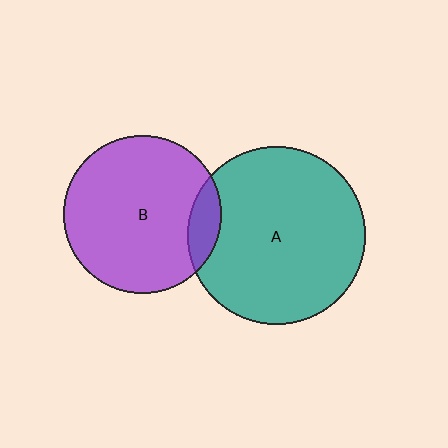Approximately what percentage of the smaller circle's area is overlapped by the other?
Approximately 10%.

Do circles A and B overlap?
Yes.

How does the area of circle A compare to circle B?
Approximately 1.3 times.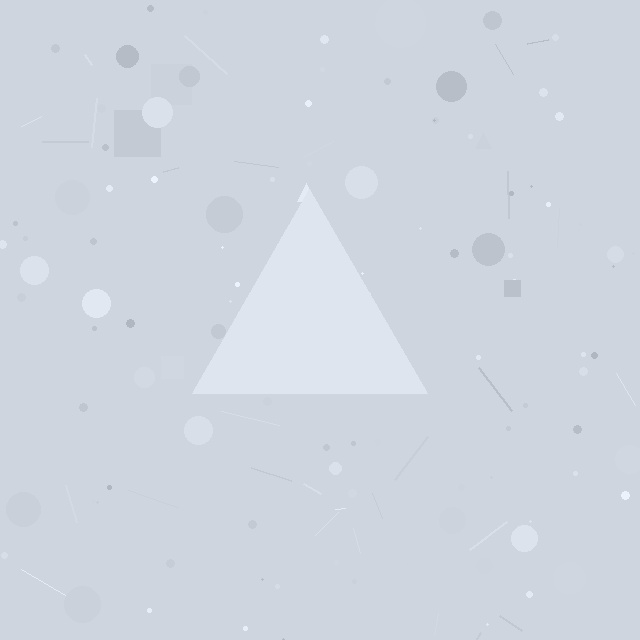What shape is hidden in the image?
A triangle is hidden in the image.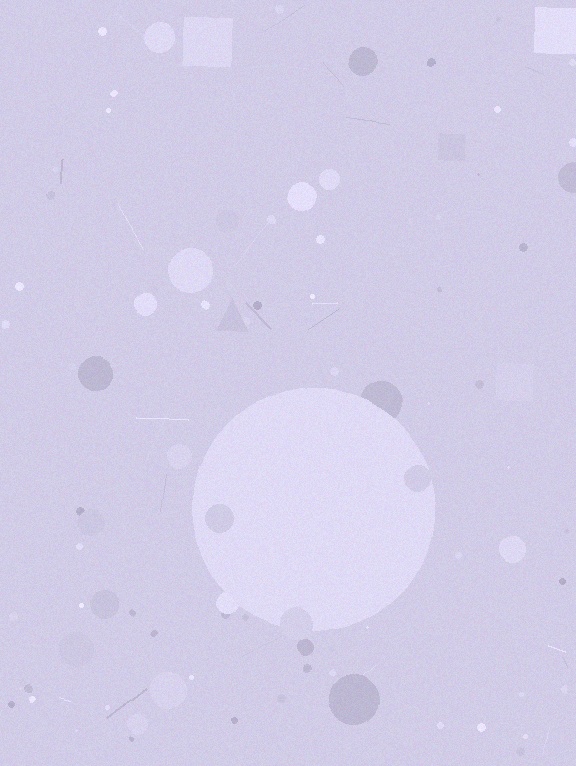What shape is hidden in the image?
A circle is hidden in the image.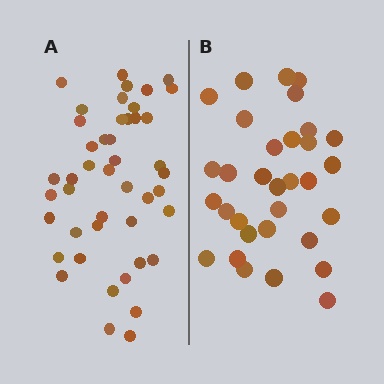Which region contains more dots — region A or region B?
Region A (the left region) has more dots.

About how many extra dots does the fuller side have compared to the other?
Region A has approximately 15 more dots than region B.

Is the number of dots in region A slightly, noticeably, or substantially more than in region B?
Region A has noticeably more, but not dramatically so. The ratio is roughly 1.4 to 1.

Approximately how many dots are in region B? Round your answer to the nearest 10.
About 30 dots. (The exact count is 32, which rounds to 30.)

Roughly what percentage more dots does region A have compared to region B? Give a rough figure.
About 40% more.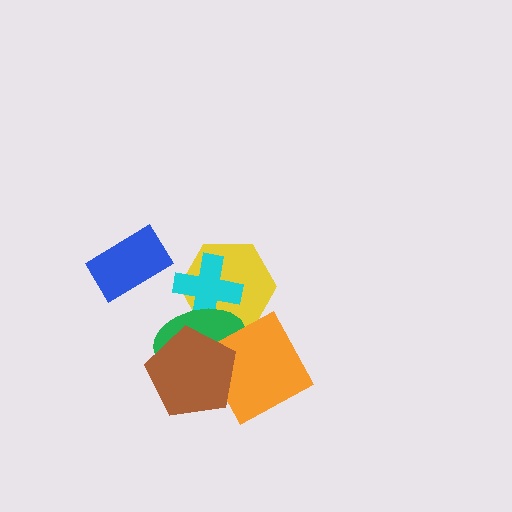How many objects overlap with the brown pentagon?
2 objects overlap with the brown pentagon.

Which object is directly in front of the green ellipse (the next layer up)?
The orange square is directly in front of the green ellipse.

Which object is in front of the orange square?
The brown pentagon is in front of the orange square.